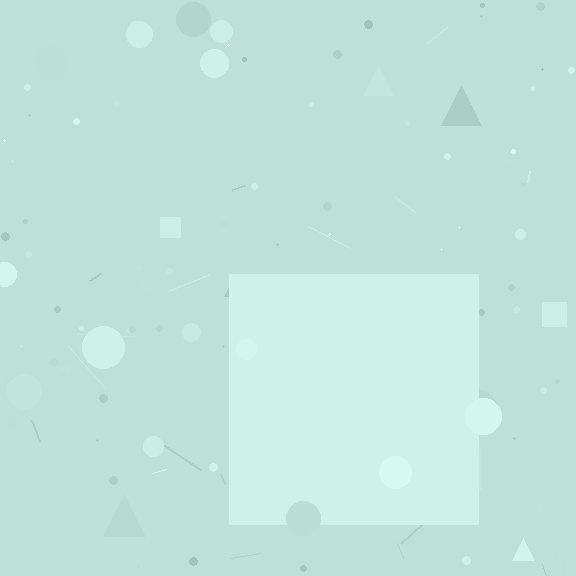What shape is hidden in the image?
A square is hidden in the image.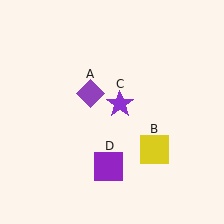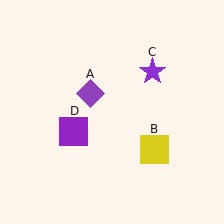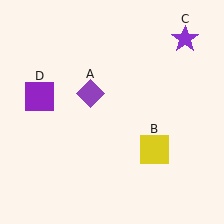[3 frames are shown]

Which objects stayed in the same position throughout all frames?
Purple diamond (object A) and yellow square (object B) remained stationary.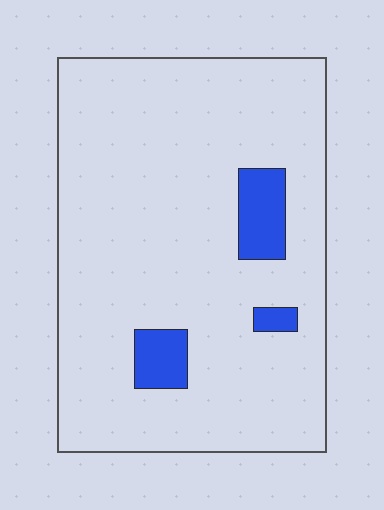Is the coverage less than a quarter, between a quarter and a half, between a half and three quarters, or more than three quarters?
Less than a quarter.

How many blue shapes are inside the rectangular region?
3.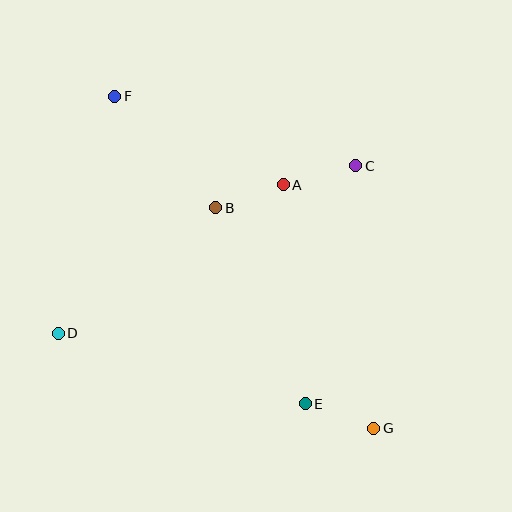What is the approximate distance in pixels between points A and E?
The distance between A and E is approximately 220 pixels.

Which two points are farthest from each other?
Points F and G are farthest from each other.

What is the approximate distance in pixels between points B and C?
The distance between B and C is approximately 146 pixels.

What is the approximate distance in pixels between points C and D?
The distance between C and D is approximately 342 pixels.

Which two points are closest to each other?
Points A and B are closest to each other.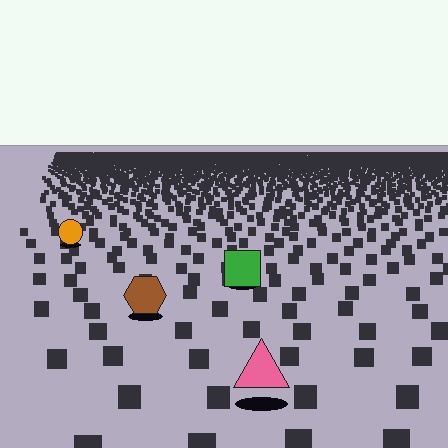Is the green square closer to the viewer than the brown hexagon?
No. The brown hexagon is closer — you can tell from the texture gradient: the ground texture is coarser near it.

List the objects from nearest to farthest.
From nearest to farthest: the pink triangle, the brown hexagon, the green square, the orange circle.